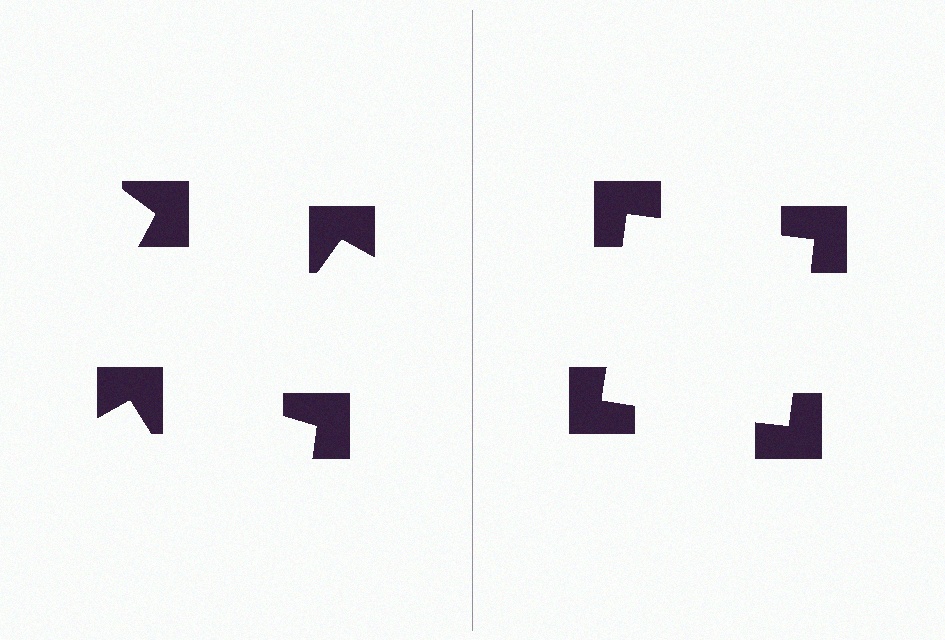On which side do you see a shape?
An illusory square appears on the right side. On the left side the wedge cuts are rotated, so no coherent shape forms.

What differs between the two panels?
The notched squares are positioned identically on both sides; only the wedge orientations differ. On the right they align to a square; on the left they are misaligned.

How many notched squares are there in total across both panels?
8 — 4 on each side.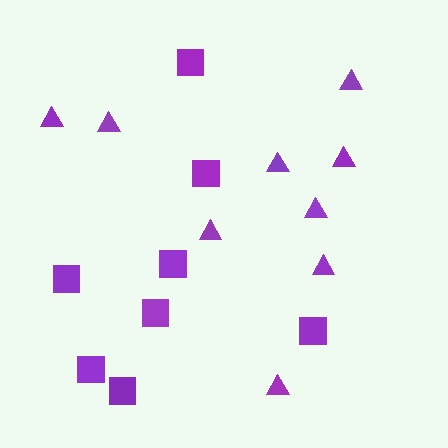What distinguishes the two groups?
There are 2 groups: one group of triangles (9) and one group of squares (8).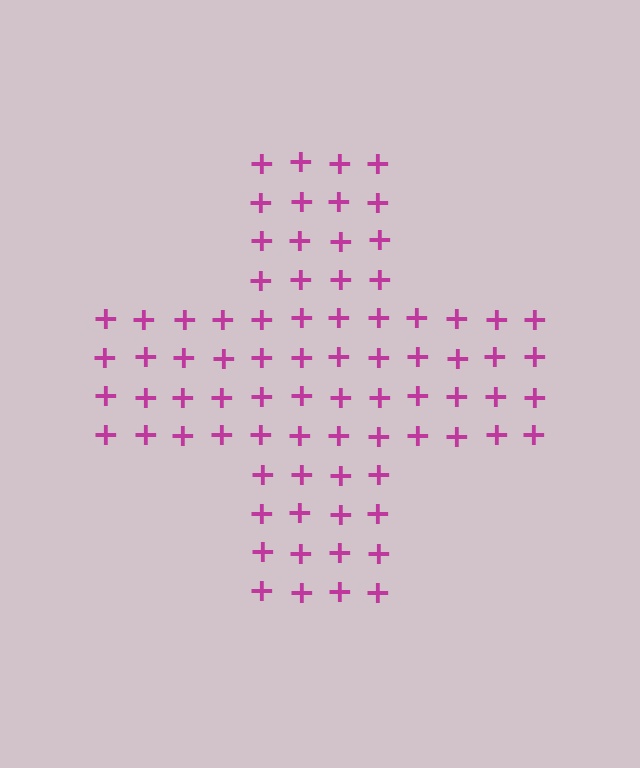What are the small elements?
The small elements are plus signs.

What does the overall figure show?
The overall figure shows a cross.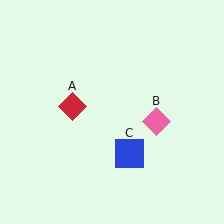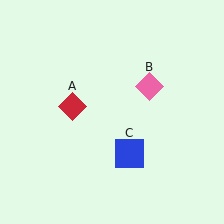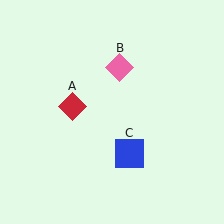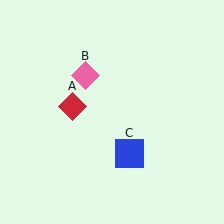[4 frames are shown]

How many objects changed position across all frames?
1 object changed position: pink diamond (object B).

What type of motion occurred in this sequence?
The pink diamond (object B) rotated counterclockwise around the center of the scene.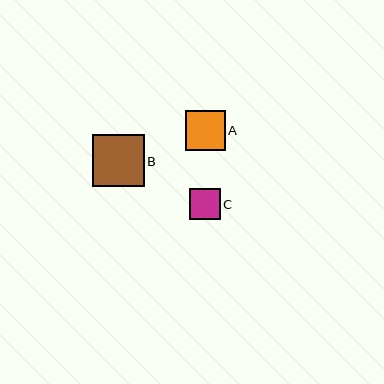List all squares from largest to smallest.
From largest to smallest: B, A, C.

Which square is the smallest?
Square C is the smallest with a size of approximately 31 pixels.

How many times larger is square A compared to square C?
Square A is approximately 1.3 times the size of square C.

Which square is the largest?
Square B is the largest with a size of approximately 51 pixels.